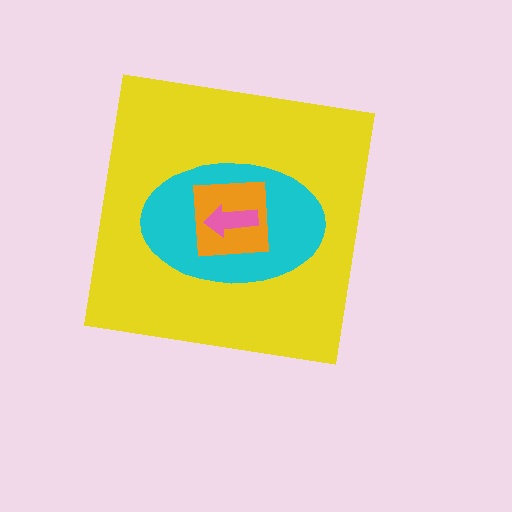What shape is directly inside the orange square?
The pink arrow.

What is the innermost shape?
The pink arrow.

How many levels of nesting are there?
4.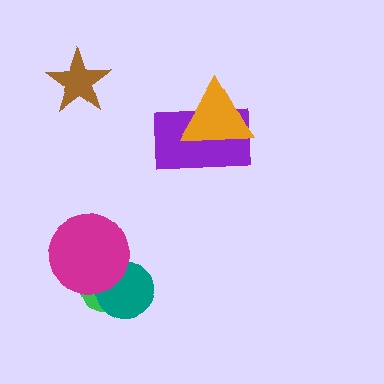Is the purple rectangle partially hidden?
Yes, it is partially covered by another shape.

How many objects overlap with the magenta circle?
2 objects overlap with the magenta circle.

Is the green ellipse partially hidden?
Yes, it is partially covered by another shape.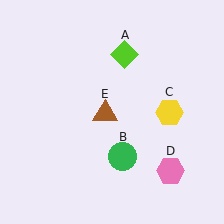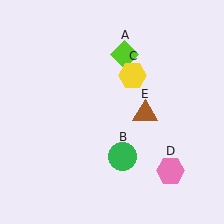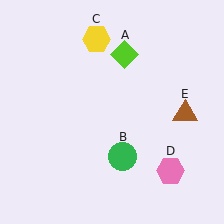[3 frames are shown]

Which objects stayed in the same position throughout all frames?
Lime diamond (object A) and green circle (object B) and pink hexagon (object D) remained stationary.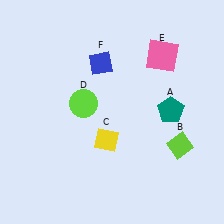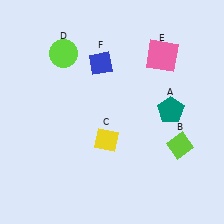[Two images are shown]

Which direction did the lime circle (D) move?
The lime circle (D) moved up.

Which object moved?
The lime circle (D) moved up.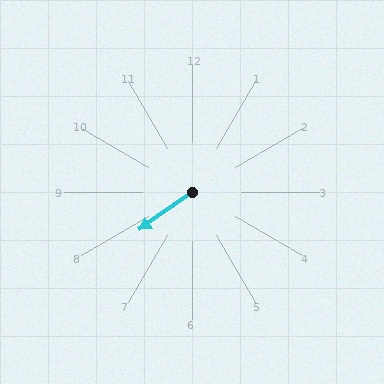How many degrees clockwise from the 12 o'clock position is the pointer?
Approximately 235 degrees.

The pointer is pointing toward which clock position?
Roughly 8 o'clock.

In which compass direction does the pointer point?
Southwest.